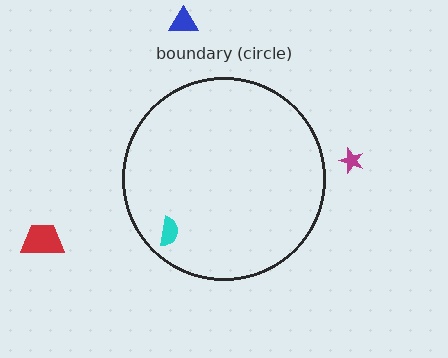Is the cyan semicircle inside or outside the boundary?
Inside.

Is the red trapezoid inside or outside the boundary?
Outside.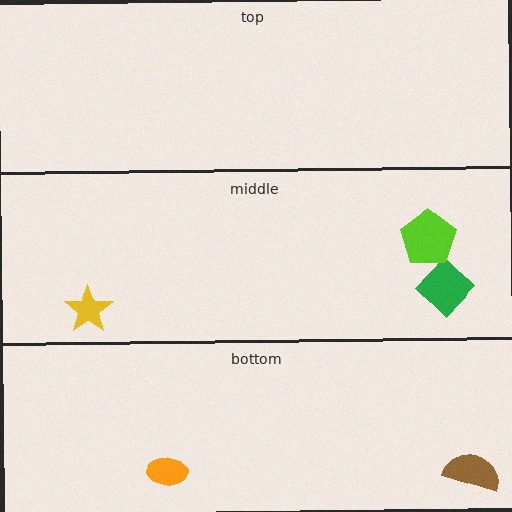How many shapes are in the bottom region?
2.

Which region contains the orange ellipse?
The bottom region.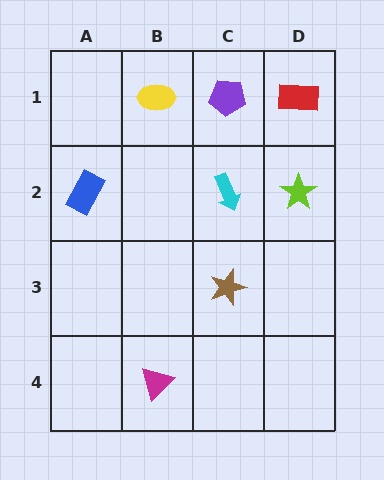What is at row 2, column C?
A cyan arrow.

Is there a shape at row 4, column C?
No, that cell is empty.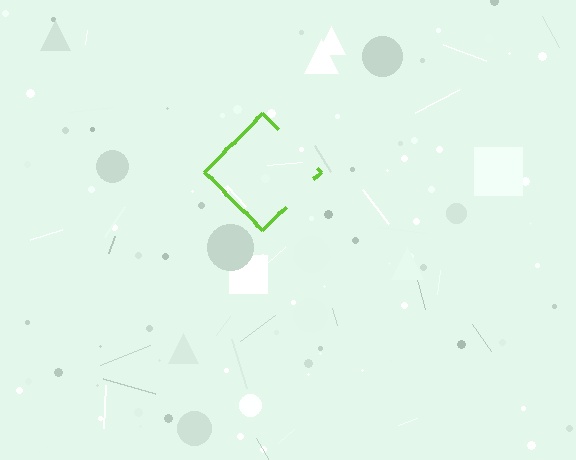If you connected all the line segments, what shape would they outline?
They would outline a diamond.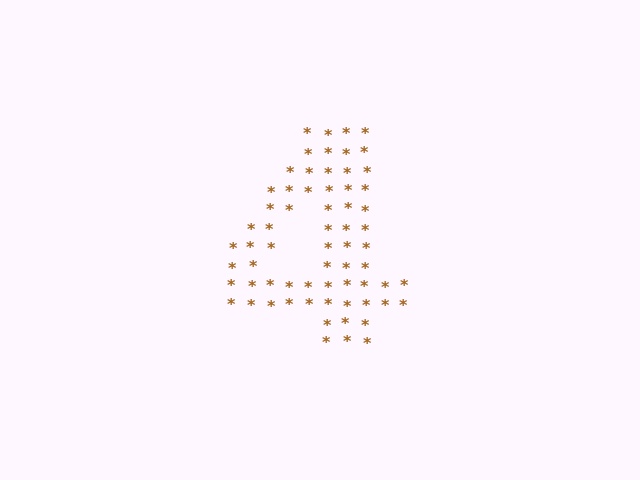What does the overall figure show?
The overall figure shows the digit 4.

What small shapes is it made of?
It is made of small asterisks.